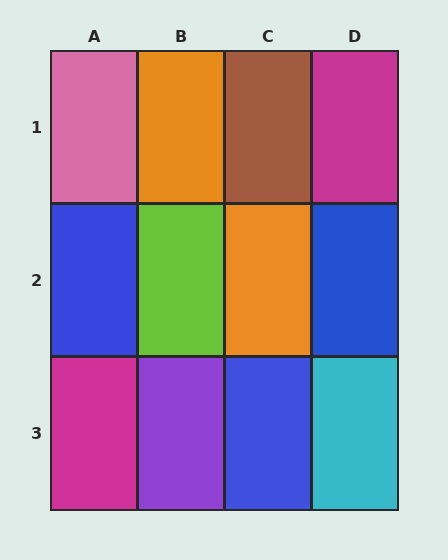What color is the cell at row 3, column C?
Blue.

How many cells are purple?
1 cell is purple.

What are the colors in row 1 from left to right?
Pink, orange, brown, magenta.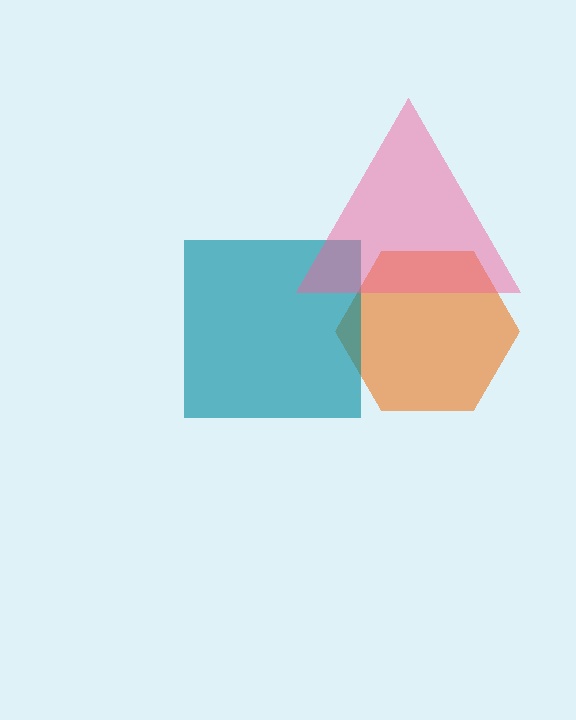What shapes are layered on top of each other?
The layered shapes are: an orange hexagon, a teal square, a pink triangle.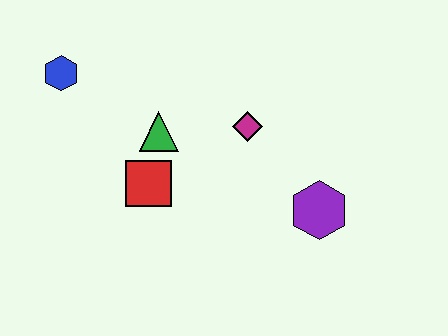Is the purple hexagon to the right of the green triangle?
Yes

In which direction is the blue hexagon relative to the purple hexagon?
The blue hexagon is to the left of the purple hexagon.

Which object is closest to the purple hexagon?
The magenta diamond is closest to the purple hexagon.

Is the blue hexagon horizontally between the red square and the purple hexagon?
No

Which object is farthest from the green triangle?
The purple hexagon is farthest from the green triangle.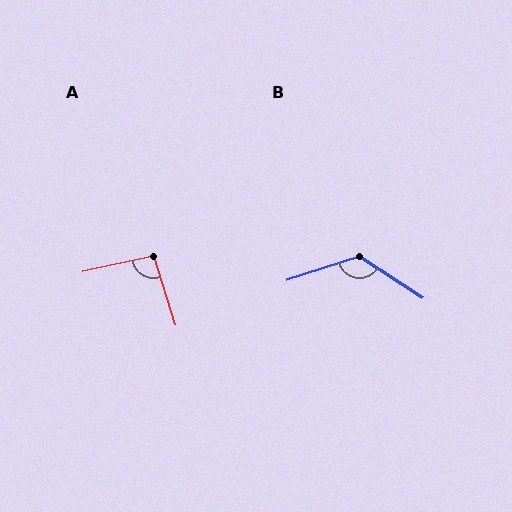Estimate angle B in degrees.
Approximately 129 degrees.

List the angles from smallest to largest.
A (95°), B (129°).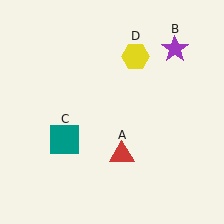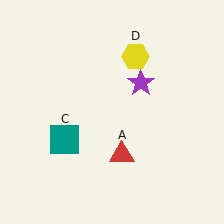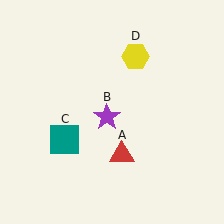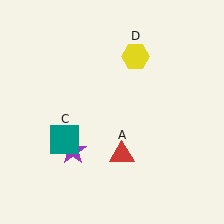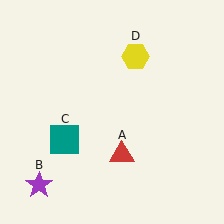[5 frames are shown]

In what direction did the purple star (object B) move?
The purple star (object B) moved down and to the left.